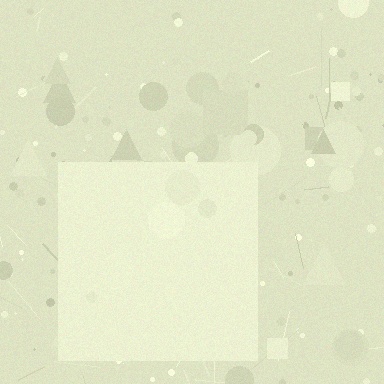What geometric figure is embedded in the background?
A square is embedded in the background.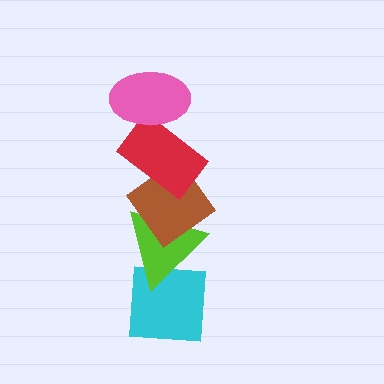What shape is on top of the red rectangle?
The pink ellipse is on top of the red rectangle.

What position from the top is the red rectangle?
The red rectangle is 2nd from the top.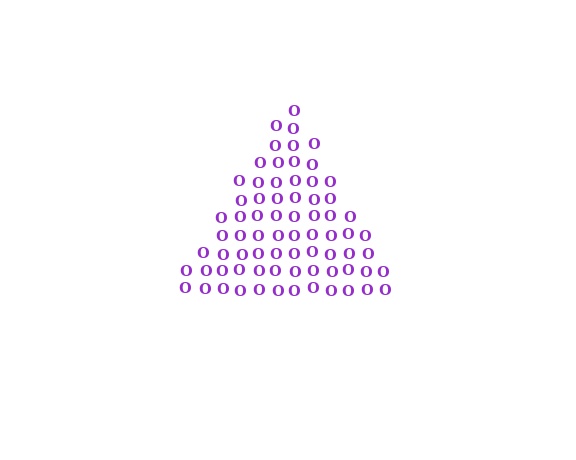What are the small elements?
The small elements are letter O's.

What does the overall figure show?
The overall figure shows a triangle.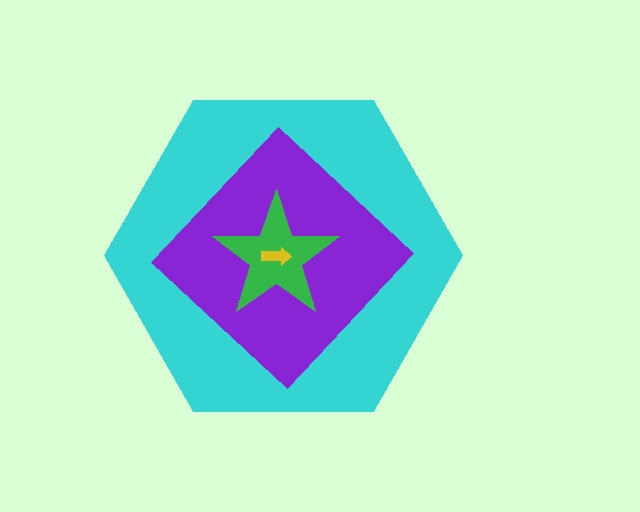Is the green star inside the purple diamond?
Yes.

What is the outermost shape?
The cyan hexagon.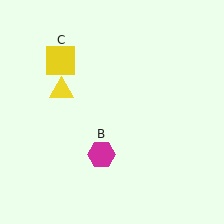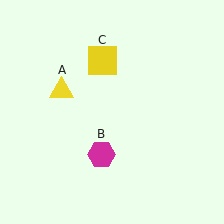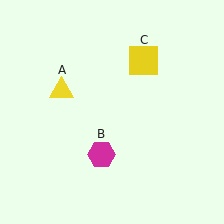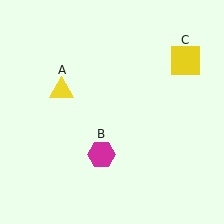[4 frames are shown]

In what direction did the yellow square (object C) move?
The yellow square (object C) moved right.